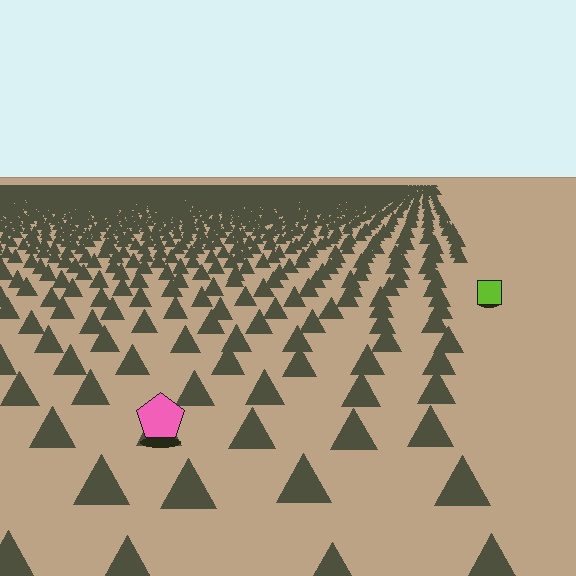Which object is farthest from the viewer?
The lime square is farthest from the viewer. It appears smaller and the ground texture around it is denser.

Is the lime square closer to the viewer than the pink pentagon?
No. The pink pentagon is closer — you can tell from the texture gradient: the ground texture is coarser near it.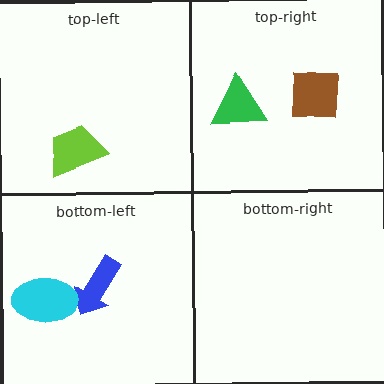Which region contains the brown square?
The top-right region.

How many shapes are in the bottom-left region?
2.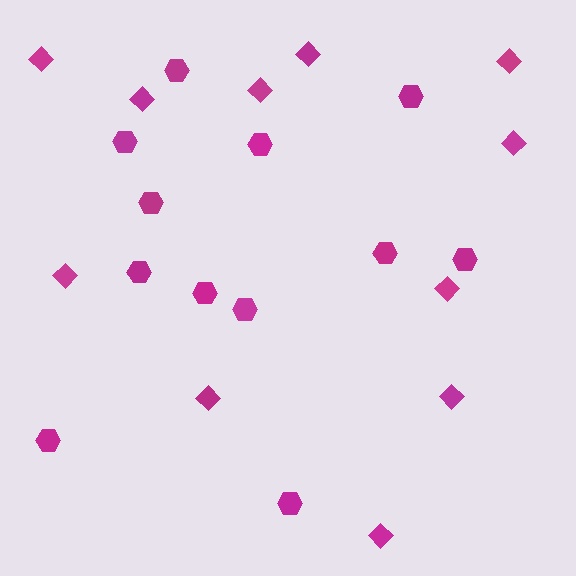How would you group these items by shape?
There are 2 groups: one group of hexagons (12) and one group of diamonds (11).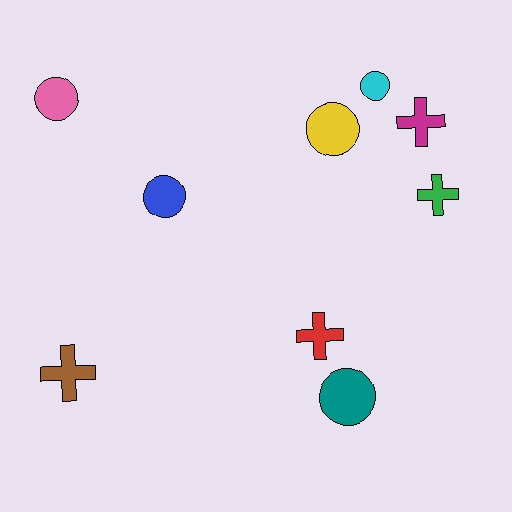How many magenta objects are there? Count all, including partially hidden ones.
There is 1 magenta object.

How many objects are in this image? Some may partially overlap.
There are 9 objects.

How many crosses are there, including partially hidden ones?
There are 4 crosses.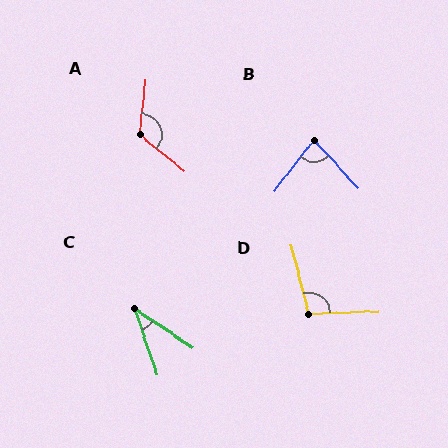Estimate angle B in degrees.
Approximately 80 degrees.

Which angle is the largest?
A, at approximately 123 degrees.